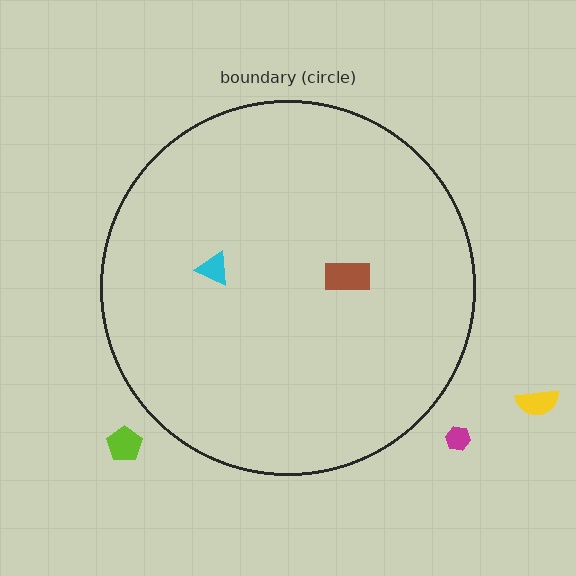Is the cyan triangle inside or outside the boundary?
Inside.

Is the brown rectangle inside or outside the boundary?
Inside.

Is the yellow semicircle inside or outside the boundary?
Outside.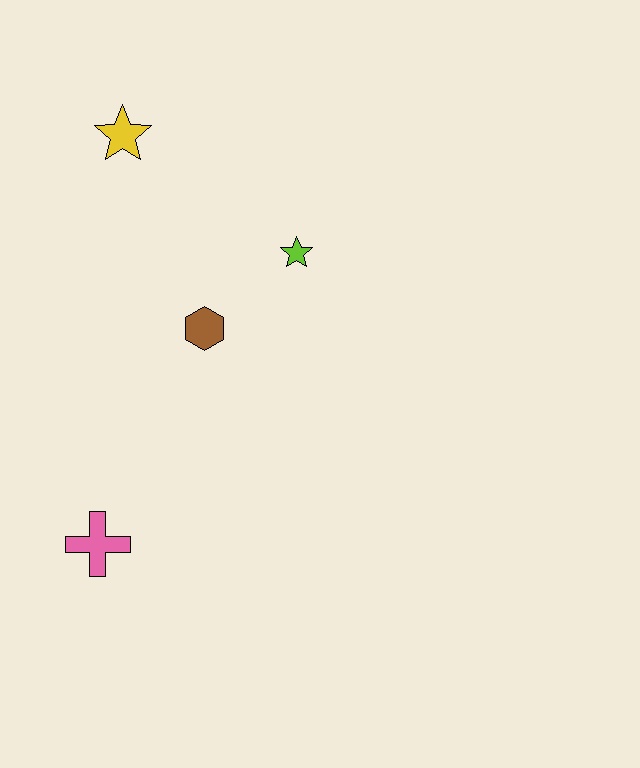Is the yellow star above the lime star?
Yes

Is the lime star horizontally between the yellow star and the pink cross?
No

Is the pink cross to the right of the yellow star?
No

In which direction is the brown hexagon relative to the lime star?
The brown hexagon is to the left of the lime star.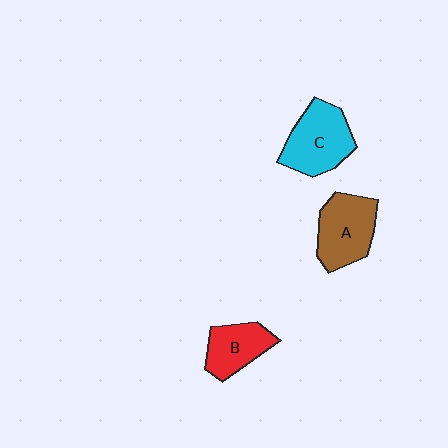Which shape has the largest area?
Shape C (cyan).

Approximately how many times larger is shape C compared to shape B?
Approximately 1.4 times.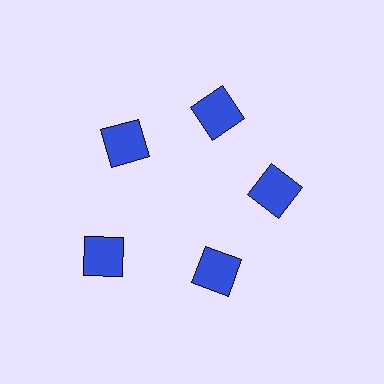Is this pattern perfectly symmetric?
No. The 5 blue squares are arranged in a ring, but one element near the 8 o'clock position is pushed outward from the center, breaking the 5-fold rotational symmetry.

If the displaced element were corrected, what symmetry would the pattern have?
It would have 5-fold rotational symmetry — the pattern would map onto itself every 72 degrees.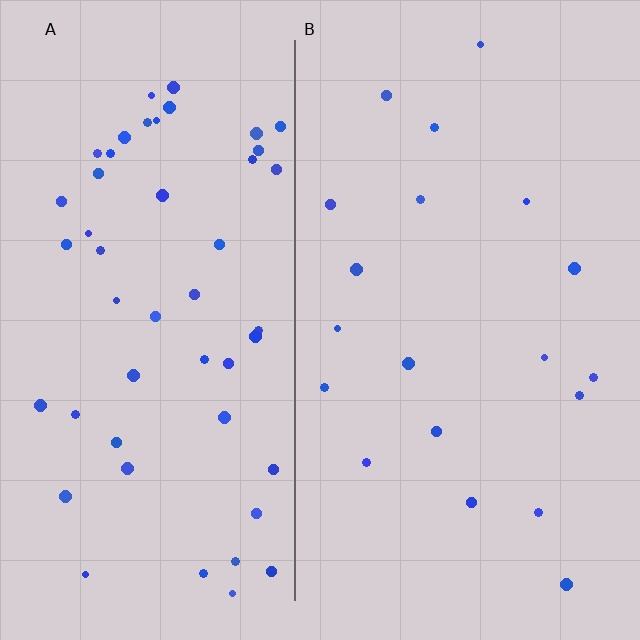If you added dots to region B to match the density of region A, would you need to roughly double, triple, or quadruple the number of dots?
Approximately triple.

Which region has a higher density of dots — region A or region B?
A (the left).